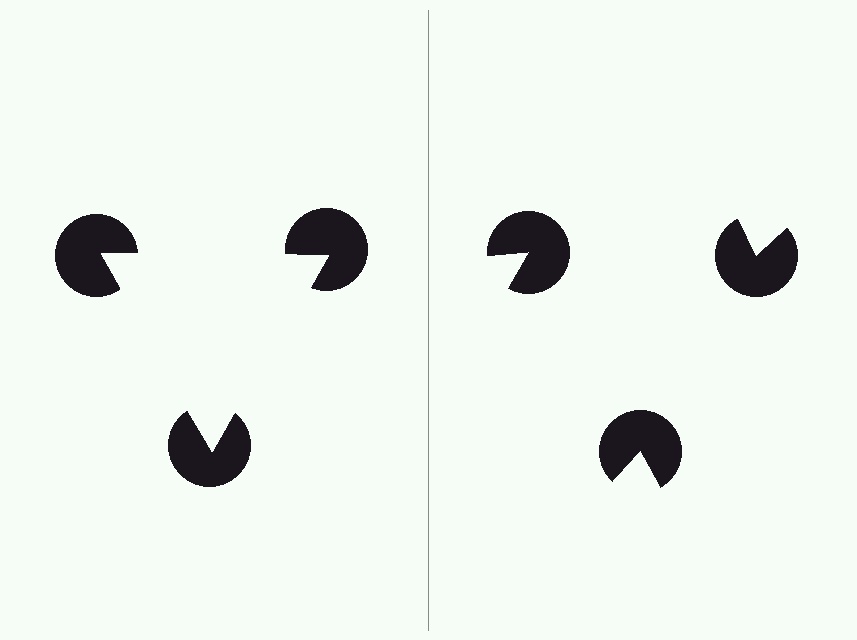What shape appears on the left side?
An illusory triangle.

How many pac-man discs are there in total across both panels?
6 — 3 on each side.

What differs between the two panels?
The pac-man discs are positioned identically on both sides; only the wedge orientations differ. On the left they align to a triangle; on the right they are misaligned.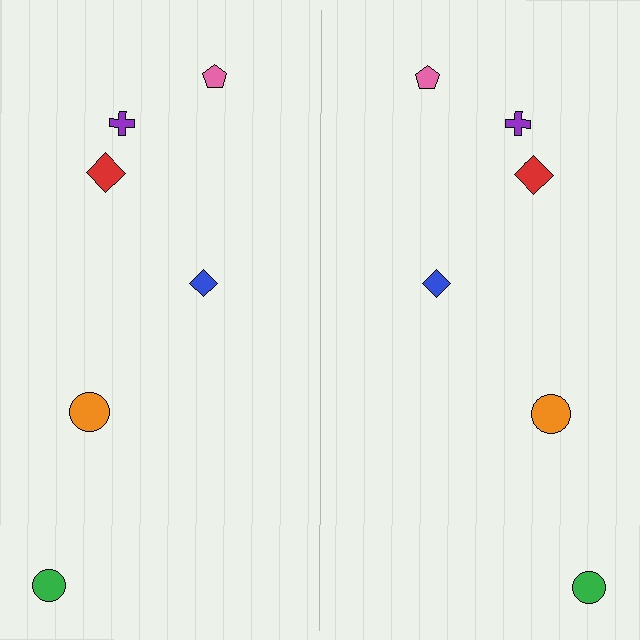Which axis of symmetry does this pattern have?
The pattern has a vertical axis of symmetry running through the center of the image.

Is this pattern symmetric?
Yes, this pattern has bilateral (reflection) symmetry.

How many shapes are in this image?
There are 12 shapes in this image.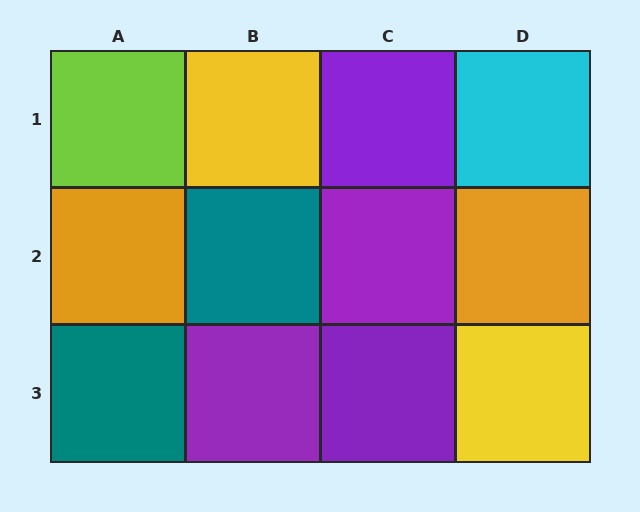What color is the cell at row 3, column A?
Teal.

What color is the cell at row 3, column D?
Yellow.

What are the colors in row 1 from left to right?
Lime, yellow, purple, cyan.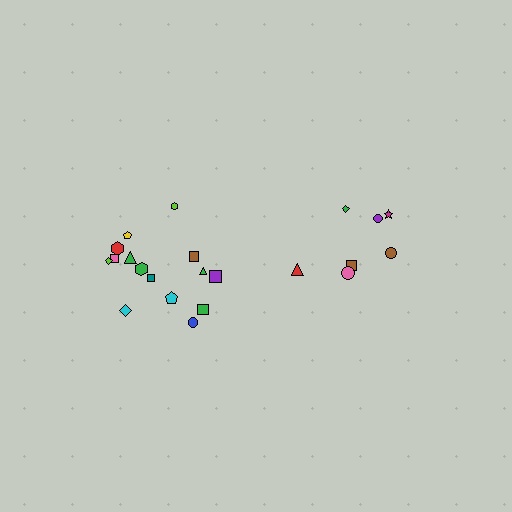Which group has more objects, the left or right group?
The left group.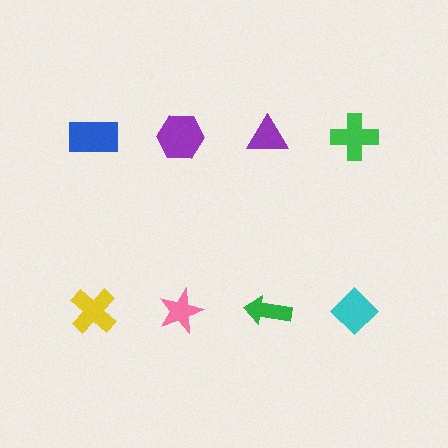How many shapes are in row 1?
4 shapes.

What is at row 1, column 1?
A blue rectangle.